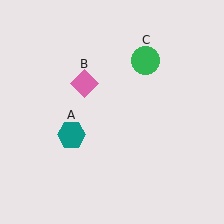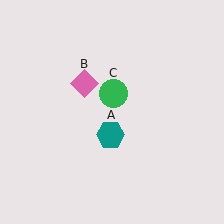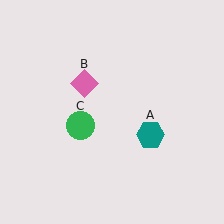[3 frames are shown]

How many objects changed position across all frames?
2 objects changed position: teal hexagon (object A), green circle (object C).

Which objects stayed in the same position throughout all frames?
Pink diamond (object B) remained stationary.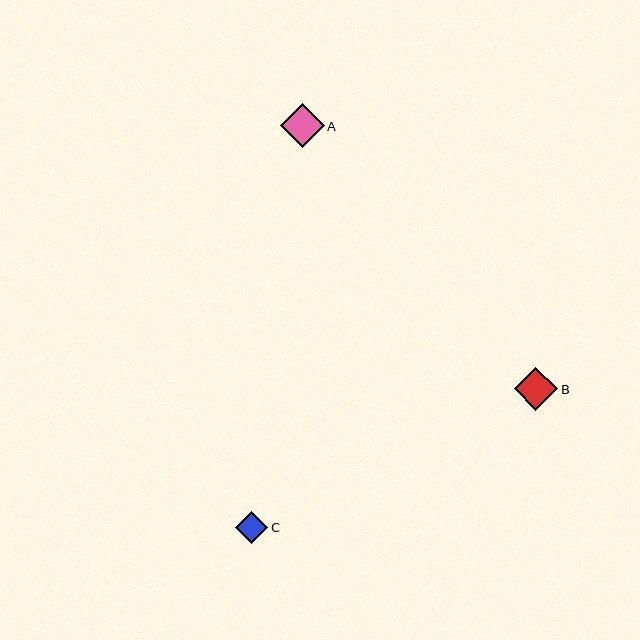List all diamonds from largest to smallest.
From largest to smallest: B, A, C.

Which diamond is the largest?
Diamond B is the largest with a size of approximately 44 pixels.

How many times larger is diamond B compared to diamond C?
Diamond B is approximately 1.4 times the size of diamond C.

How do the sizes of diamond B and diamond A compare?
Diamond B and diamond A are approximately the same size.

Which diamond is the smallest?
Diamond C is the smallest with a size of approximately 32 pixels.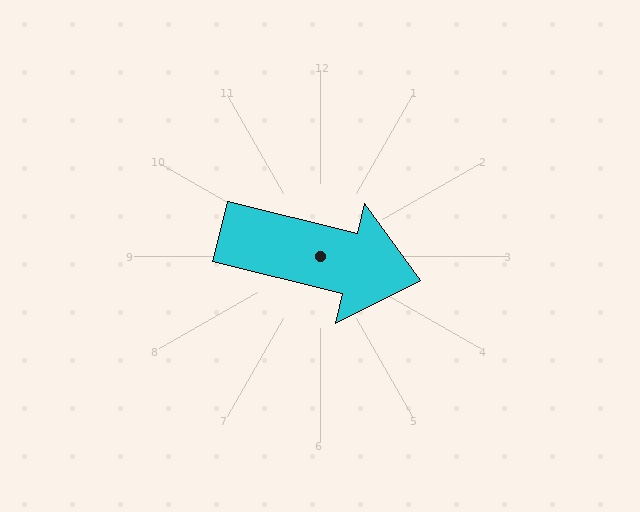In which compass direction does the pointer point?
East.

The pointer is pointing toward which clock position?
Roughly 3 o'clock.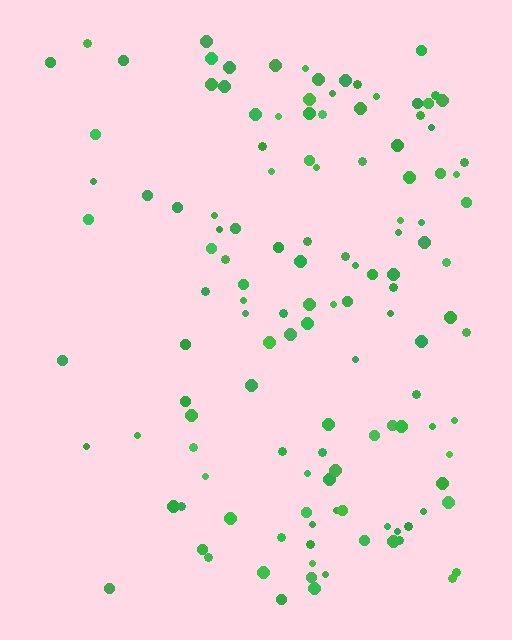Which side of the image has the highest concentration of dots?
The right.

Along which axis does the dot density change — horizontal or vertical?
Horizontal.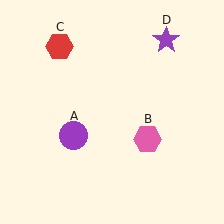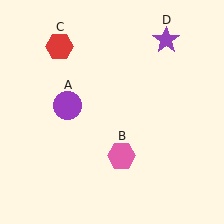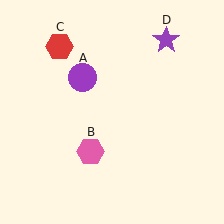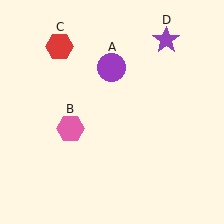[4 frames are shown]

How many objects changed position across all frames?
2 objects changed position: purple circle (object A), pink hexagon (object B).